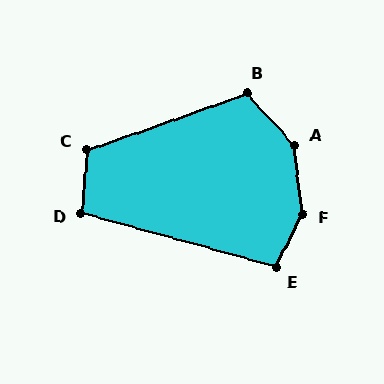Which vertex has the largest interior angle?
F, at approximately 147 degrees.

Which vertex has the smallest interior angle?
D, at approximately 100 degrees.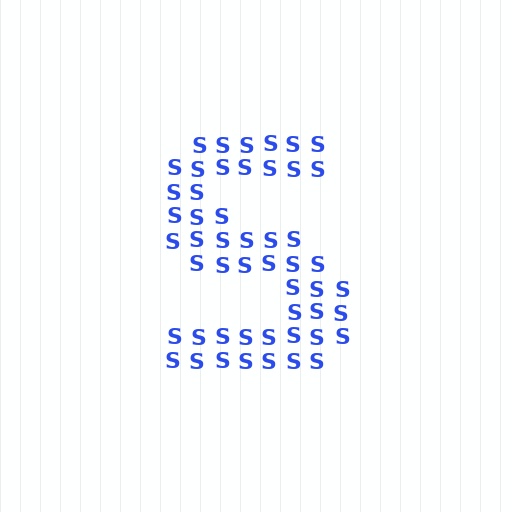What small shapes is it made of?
It is made of small letter S's.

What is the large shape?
The large shape is the letter S.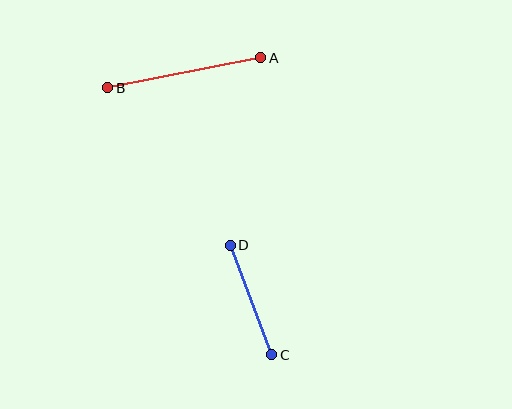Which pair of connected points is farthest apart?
Points A and B are farthest apart.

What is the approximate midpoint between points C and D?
The midpoint is at approximately (251, 300) pixels.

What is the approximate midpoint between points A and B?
The midpoint is at approximately (184, 73) pixels.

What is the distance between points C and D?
The distance is approximately 117 pixels.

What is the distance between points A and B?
The distance is approximately 156 pixels.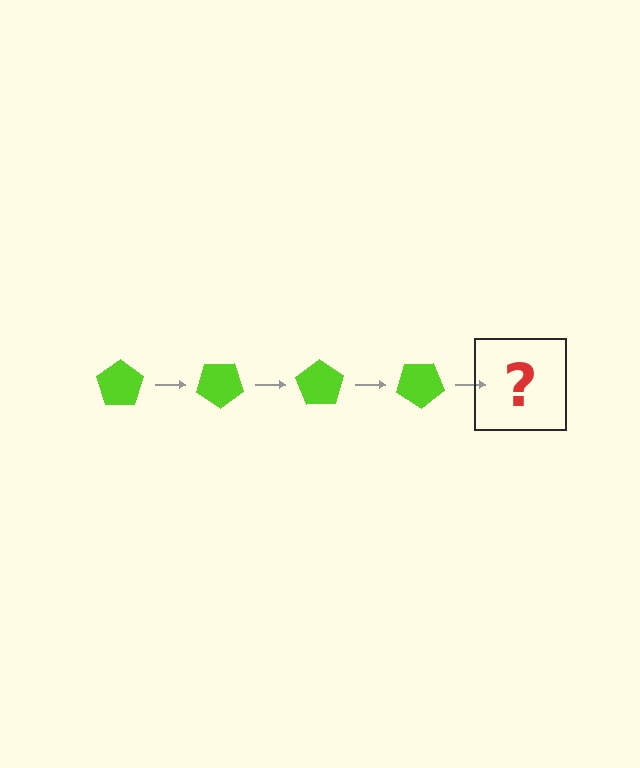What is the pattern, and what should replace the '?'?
The pattern is that the pentagon rotates 35 degrees each step. The '?' should be a lime pentagon rotated 140 degrees.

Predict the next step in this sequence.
The next step is a lime pentagon rotated 140 degrees.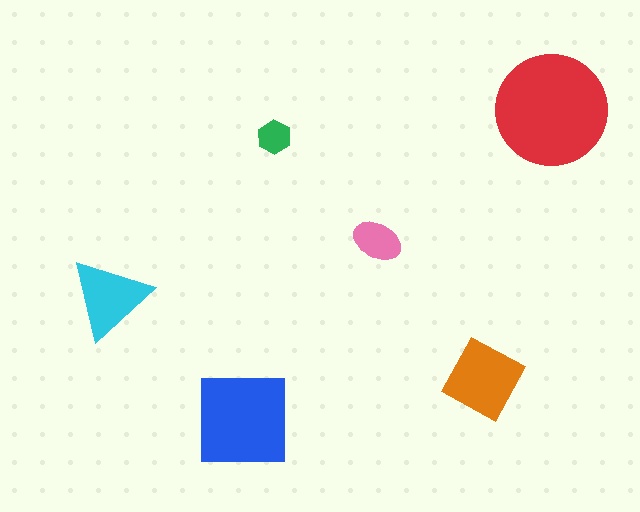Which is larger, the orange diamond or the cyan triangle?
The orange diamond.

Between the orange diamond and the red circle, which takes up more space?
The red circle.